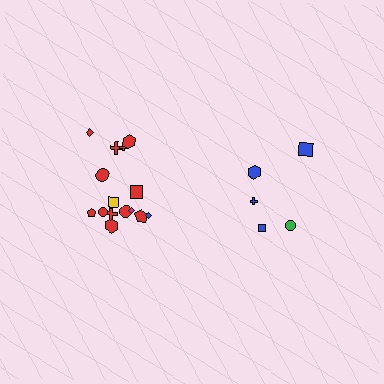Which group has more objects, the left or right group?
The left group.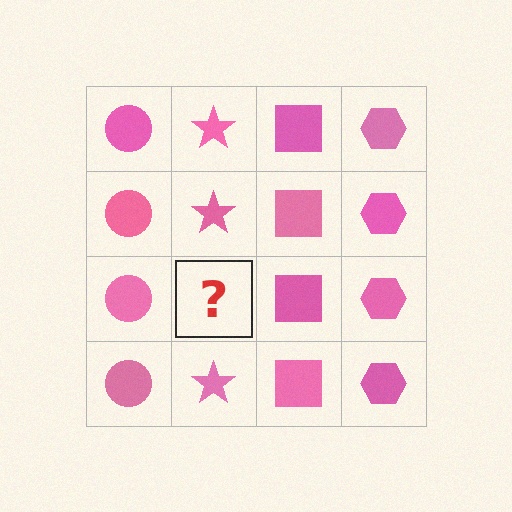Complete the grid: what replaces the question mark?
The question mark should be replaced with a pink star.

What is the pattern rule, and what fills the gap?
The rule is that each column has a consistent shape. The gap should be filled with a pink star.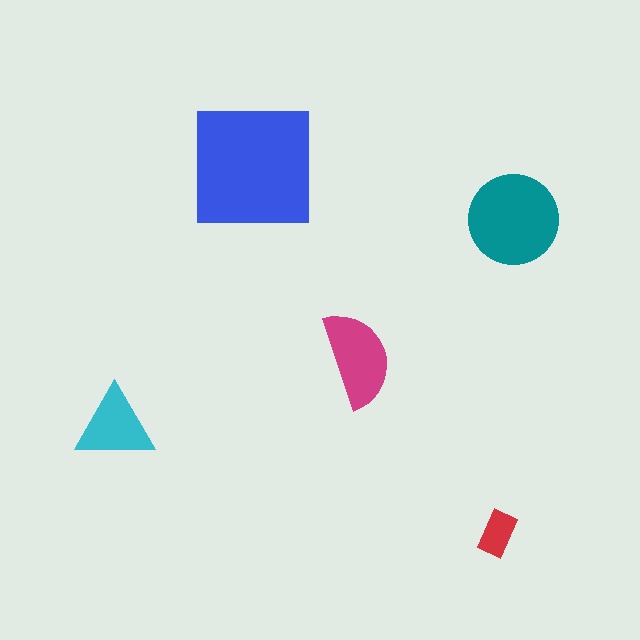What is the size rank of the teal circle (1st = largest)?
2nd.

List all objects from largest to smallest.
The blue square, the teal circle, the magenta semicircle, the cyan triangle, the red rectangle.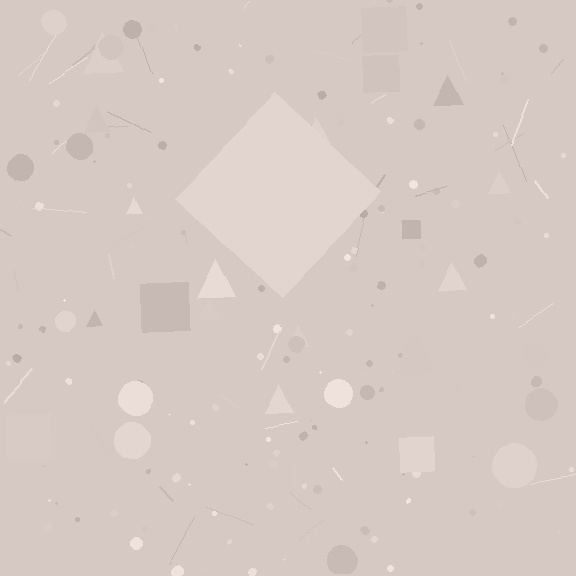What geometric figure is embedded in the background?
A diamond is embedded in the background.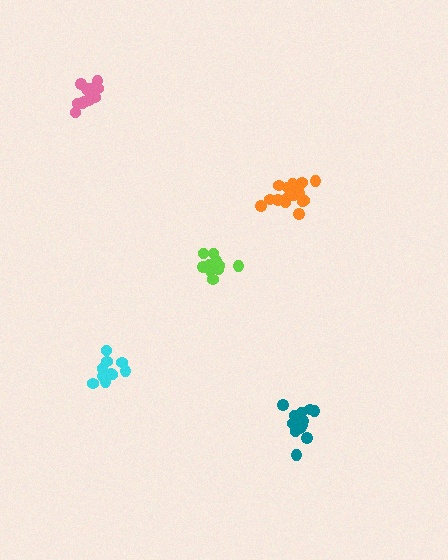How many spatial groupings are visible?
There are 5 spatial groupings.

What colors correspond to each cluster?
The clusters are colored: pink, cyan, teal, orange, lime.